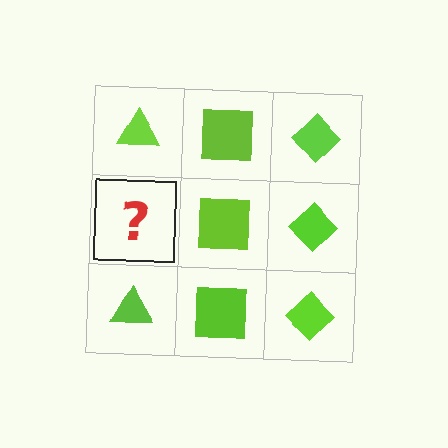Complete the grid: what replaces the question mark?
The question mark should be replaced with a lime triangle.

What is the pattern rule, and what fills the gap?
The rule is that each column has a consistent shape. The gap should be filled with a lime triangle.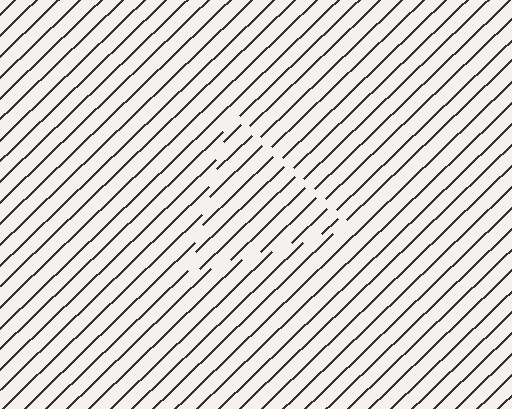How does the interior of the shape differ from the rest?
The interior of the shape contains the same grating, shifted by half a period — the contour is defined by the phase discontinuity where line-ends from the inner and outer gratings abut.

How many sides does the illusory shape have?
3 sides — the line-ends trace a triangle.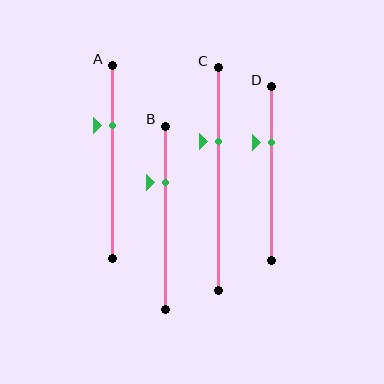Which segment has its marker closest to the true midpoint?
Segment C has its marker closest to the true midpoint.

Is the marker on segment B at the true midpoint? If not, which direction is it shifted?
No, the marker on segment B is shifted upward by about 19% of the segment length.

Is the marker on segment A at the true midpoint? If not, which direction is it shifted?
No, the marker on segment A is shifted upward by about 19% of the segment length.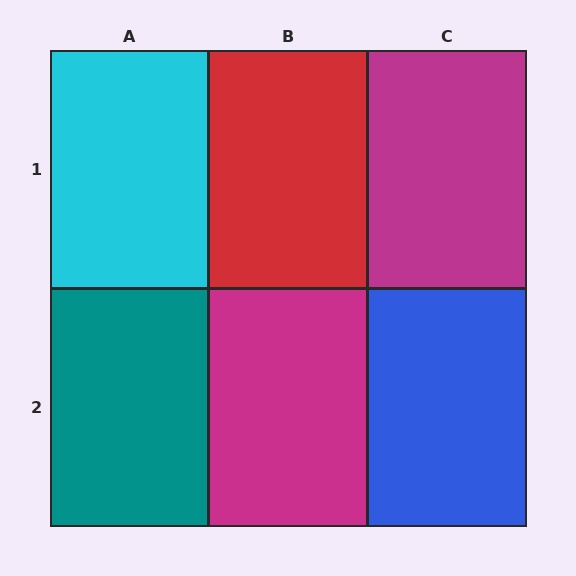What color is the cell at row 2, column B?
Magenta.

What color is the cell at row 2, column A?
Teal.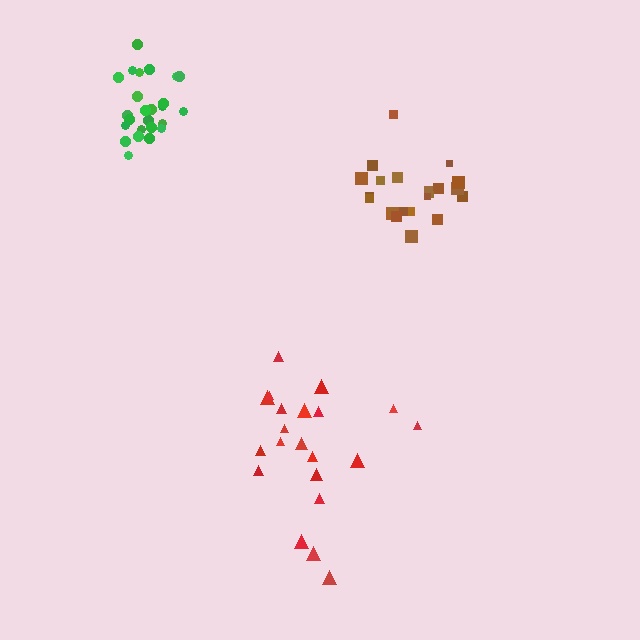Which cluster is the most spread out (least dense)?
Red.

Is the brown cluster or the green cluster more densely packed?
Green.